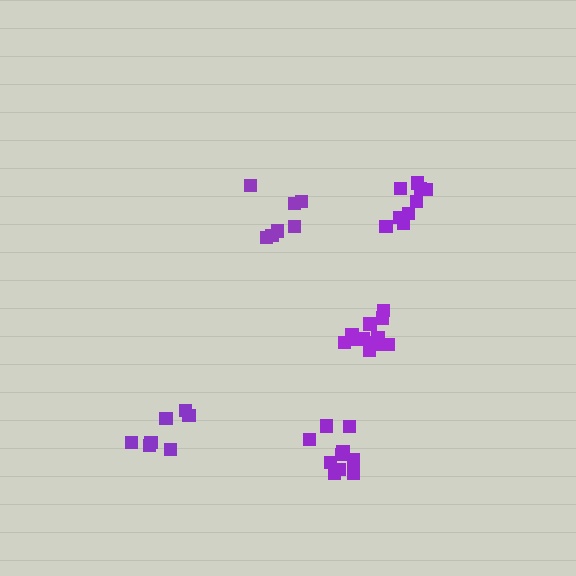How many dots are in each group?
Group 1: 7 dots, Group 2: 12 dots, Group 3: 7 dots, Group 4: 10 dots, Group 5: 9 dots (45 total).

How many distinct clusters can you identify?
There are 5 distinct clusters.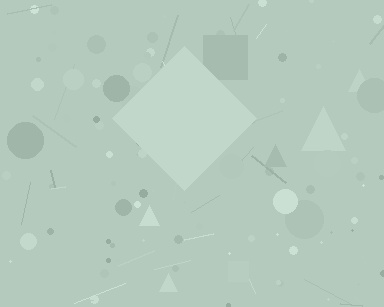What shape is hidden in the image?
A diamond is hidden in the image.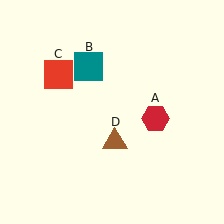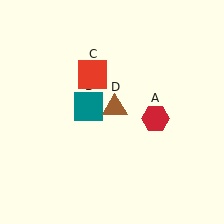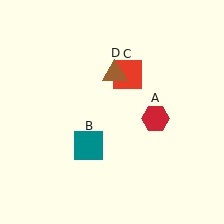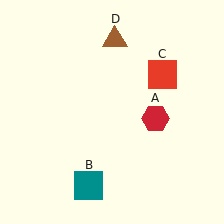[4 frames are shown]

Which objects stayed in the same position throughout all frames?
Red hexagon (object A) remained stationary.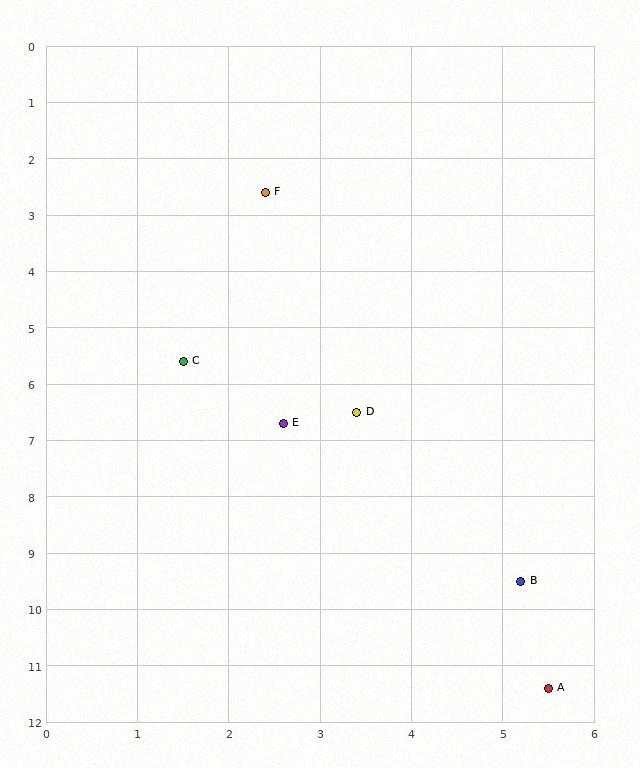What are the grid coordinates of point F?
Point F is at approximately (2.4, 2.6).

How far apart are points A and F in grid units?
Points A and F are about 9.3 grid units apart.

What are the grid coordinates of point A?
Point A is at approximately (5.5, 11.4).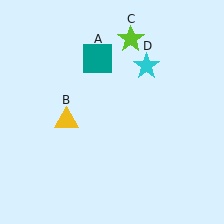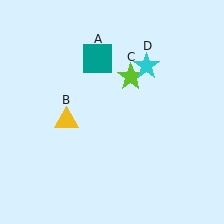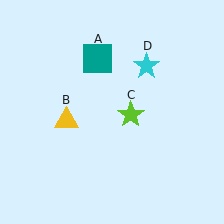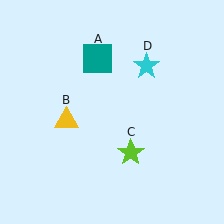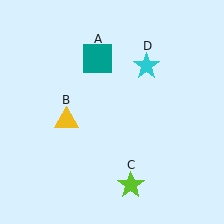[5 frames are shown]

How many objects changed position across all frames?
1 object changed position: lime star (object C).